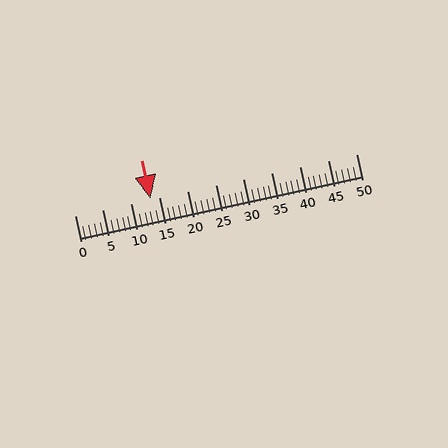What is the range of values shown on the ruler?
The ruler shows values from 0 to 50.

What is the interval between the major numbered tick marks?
The major tick marks are spaced 5 units apart.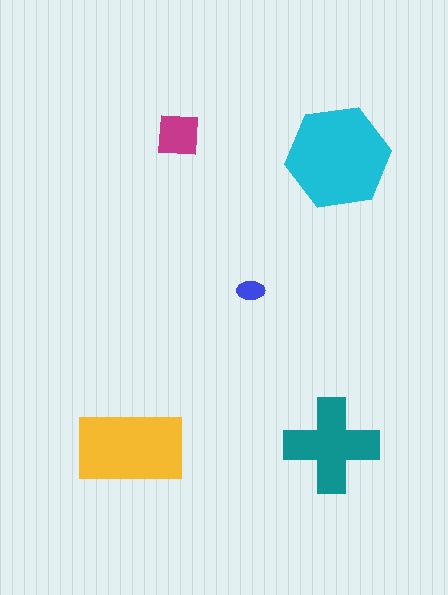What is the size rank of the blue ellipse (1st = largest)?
5th.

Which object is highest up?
The magenta square is topmost.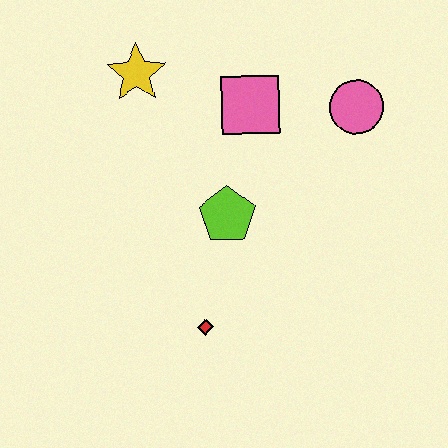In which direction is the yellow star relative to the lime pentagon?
The yellow star is above the lime pentagon.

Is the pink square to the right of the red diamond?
Yes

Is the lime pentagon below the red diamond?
No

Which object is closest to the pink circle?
The pink square is closest to the pink circle.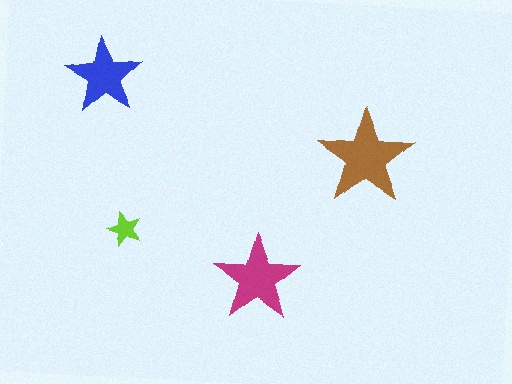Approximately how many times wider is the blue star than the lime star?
About 2 times wider.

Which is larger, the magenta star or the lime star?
The magenta one.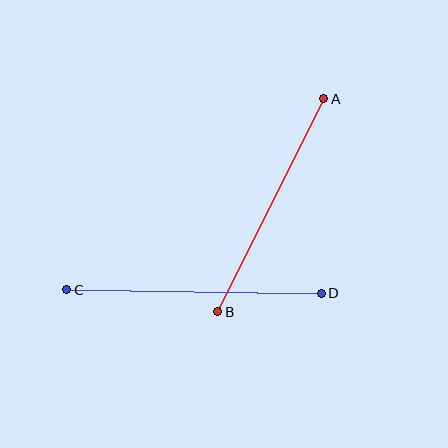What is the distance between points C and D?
The distance is approximately 254 pixels.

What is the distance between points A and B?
The distance is approximately 238 pixels.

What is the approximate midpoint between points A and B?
The midpoint is at approximately (271, 205) pixels.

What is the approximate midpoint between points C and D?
The midpoint is at approximately (194, 292) pixels.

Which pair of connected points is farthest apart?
Points C and D are farthest apart.